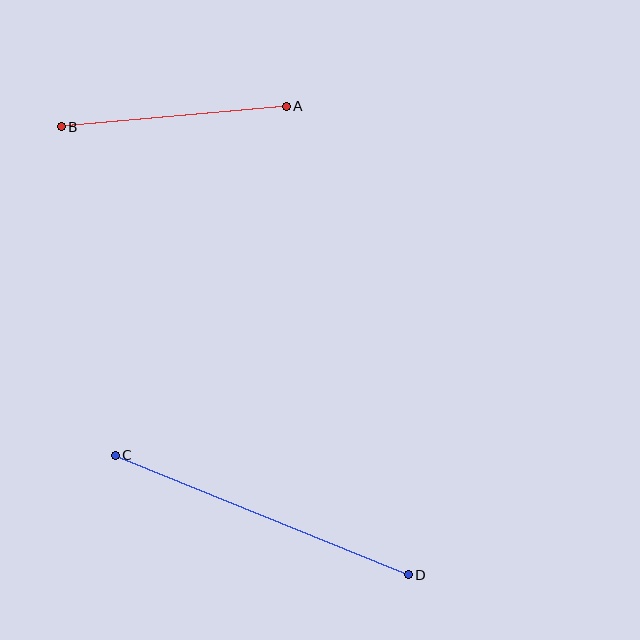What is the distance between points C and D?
The distance is approximately 316 pixels.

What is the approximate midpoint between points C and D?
The midpoint is at approximately (262, 515) pixels.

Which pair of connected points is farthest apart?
Points C and D are farthest apart.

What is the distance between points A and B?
The distance is approximately 226 pixels.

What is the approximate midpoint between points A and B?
The midpoint is at approximately (174, 116) pixels.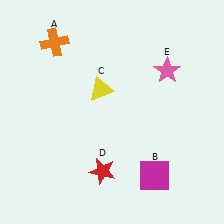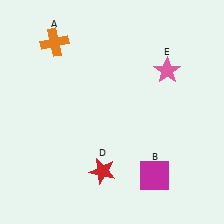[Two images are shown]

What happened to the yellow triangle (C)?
The yellow triangle (C) was removed in Image 2. It was in the top-left area of Image 1.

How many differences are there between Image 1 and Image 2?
There is 1 difference between the two images.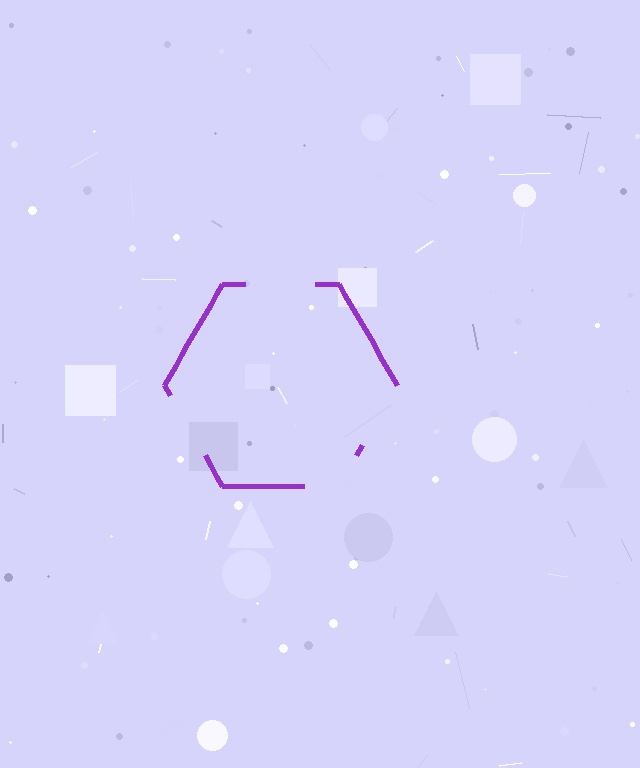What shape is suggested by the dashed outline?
The dashed outline suggests a hexagon.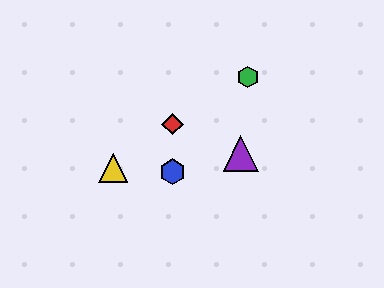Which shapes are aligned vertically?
The red diamond, the blue hexagon are aligned vertically.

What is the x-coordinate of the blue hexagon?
The blue hexagon is at x≈172.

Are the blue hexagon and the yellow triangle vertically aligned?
No, the blue hexagon is at x≈172 and the yellow triangle is at x≈113.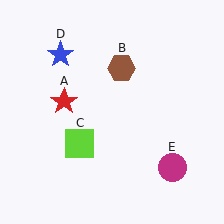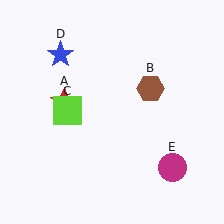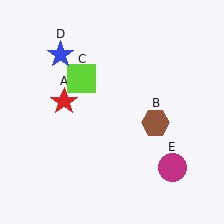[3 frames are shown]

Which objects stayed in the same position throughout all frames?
Red star (object A) and blue star (object D) and magenta circle (object E) remained stationary.